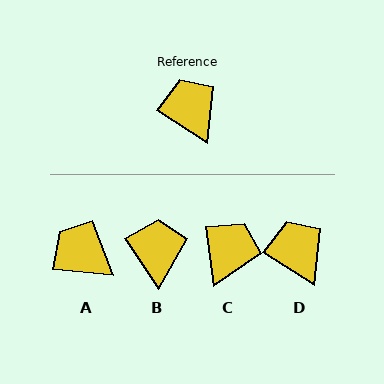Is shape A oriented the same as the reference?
No, it is off by about 27 degrees.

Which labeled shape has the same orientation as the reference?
D.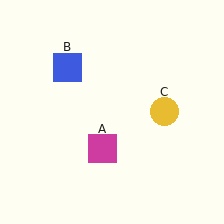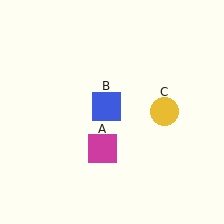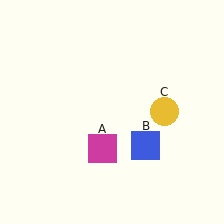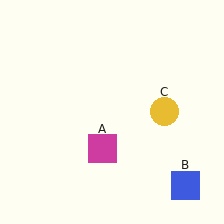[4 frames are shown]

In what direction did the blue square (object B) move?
The blue square (object B) moved down and to the right.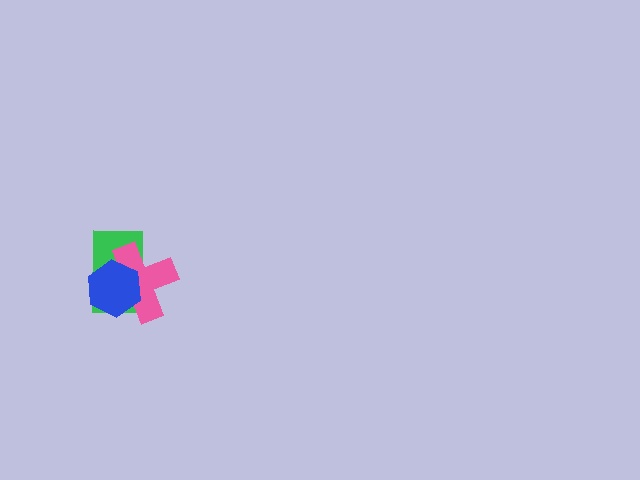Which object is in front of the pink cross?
The blue hexagon is in front of the pink cross.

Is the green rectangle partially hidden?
Yes, it is partially covered by another shape.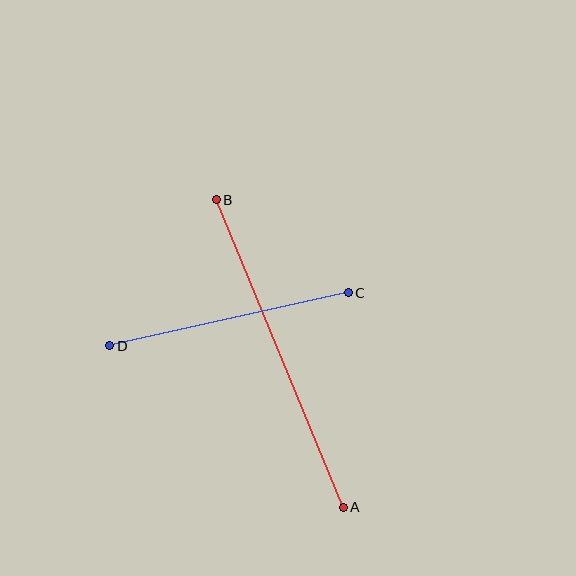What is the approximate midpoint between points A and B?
The midpoint is at approximately (280, 354) pixels.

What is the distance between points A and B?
The distance is approximately 333 pixels.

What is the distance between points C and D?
The distance is approximately 245 pixels.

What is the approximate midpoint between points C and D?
The midpoint is at approximately (229, 319) pixels.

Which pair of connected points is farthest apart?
Points A and B are farthest apart.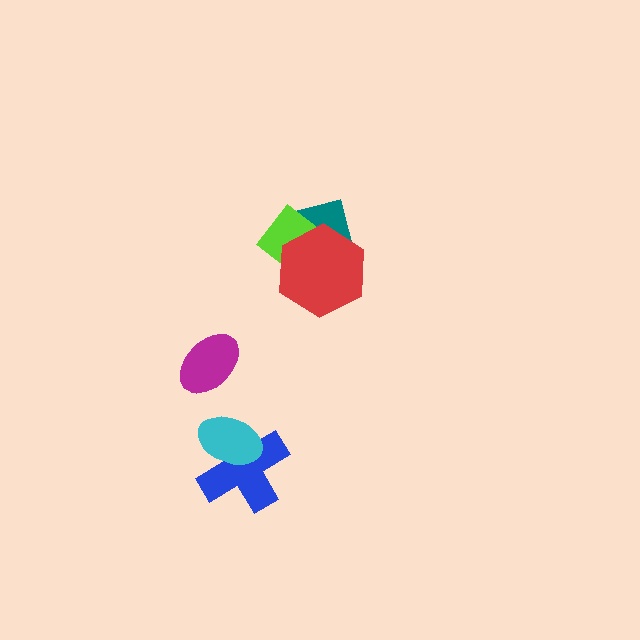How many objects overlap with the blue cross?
1 object overlaps with the blue cross.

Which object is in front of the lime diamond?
The red hexagon is in front of the lime diamond.